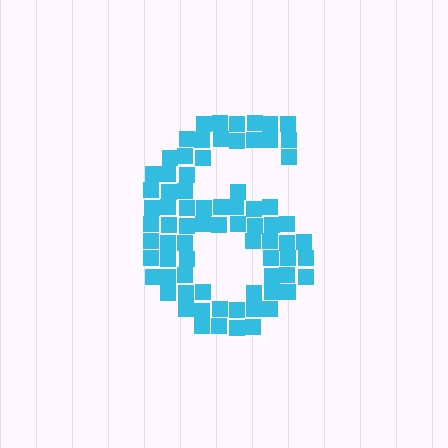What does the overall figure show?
The overall figure shows the digit 6.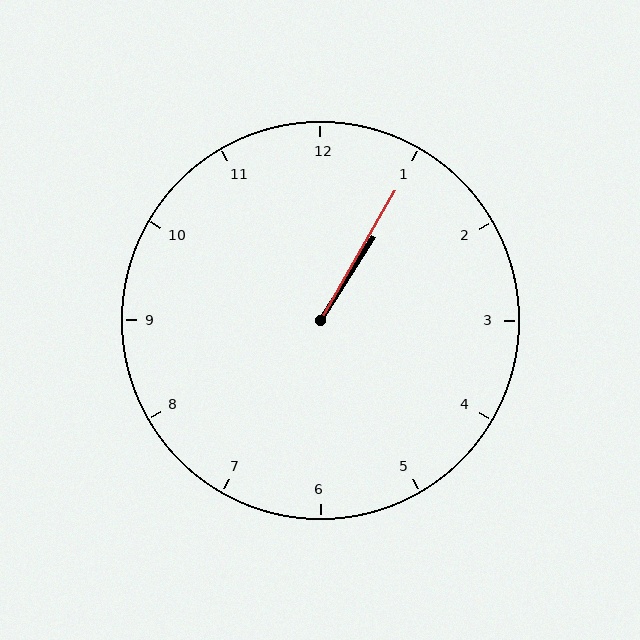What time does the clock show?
1:05.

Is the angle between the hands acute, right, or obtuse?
It is acute.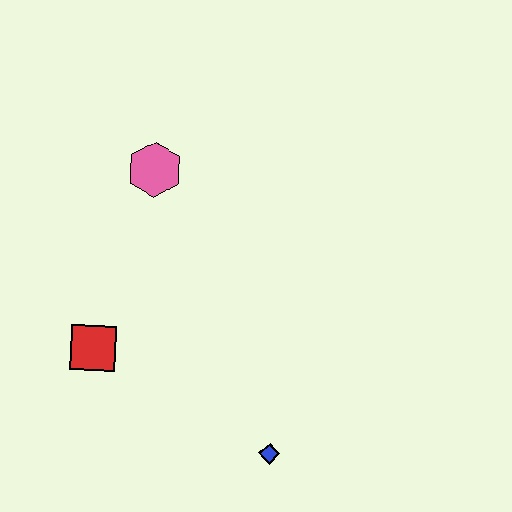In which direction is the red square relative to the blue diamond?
The red square is to the left of the blue diamond.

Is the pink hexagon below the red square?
No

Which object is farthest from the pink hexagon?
The blue diamond is farthest from the pink hexagon.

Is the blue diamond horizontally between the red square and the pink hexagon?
No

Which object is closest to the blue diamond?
The red square is closest to the blue diamond.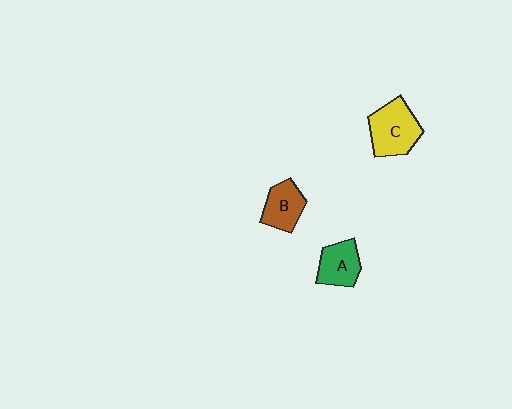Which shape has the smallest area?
Shape B (brown).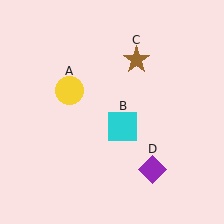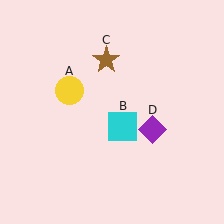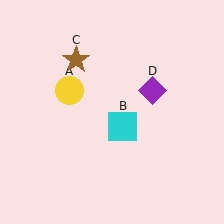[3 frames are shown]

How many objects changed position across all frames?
2 objects changed position: brown star (object C), purple diamond (object D).